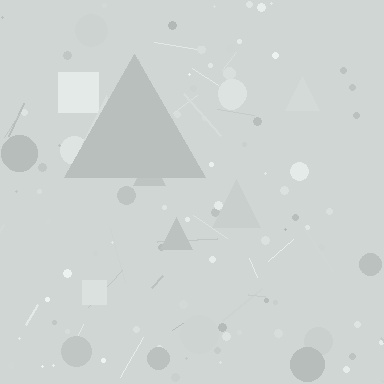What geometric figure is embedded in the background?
A triangle is embedded in the background.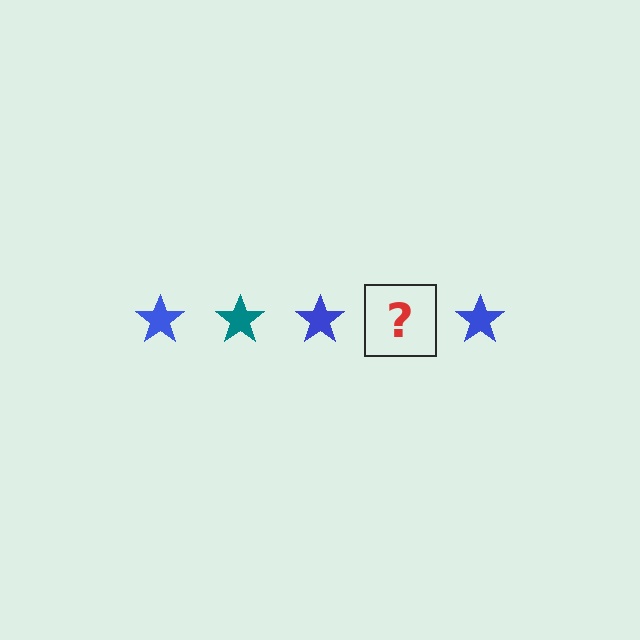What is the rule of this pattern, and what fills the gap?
The rule is that the pattern cycles through blue, teal stars. The gap should be filled with a teal star.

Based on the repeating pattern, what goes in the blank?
The blank should be a teal star.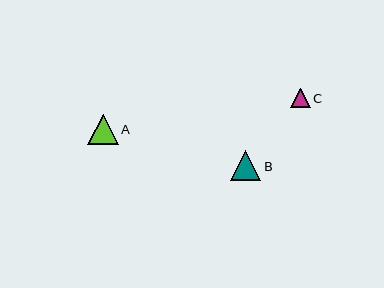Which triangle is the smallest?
Triangle C is the smallest with a size of approximately 20 pixels.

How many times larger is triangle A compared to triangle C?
Triangle A is approximately 1.5 times the size of triangle C.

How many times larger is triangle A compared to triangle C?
Triangle A is approximately 1.5 times the size of triangle C.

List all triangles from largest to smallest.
From largest to smallest: A, B, C.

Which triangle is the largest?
Triangle A is the largest with a size of approximately 30 pixels.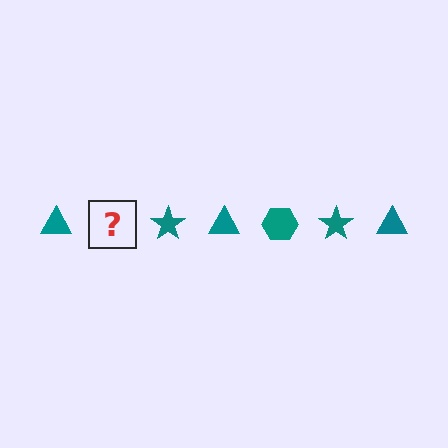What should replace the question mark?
The question mark should be replaced with a teal hexagon.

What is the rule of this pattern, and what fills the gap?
The rule is that the pattern cycles through triangle, hexagon, star shapes in teal. The gap should be filled with a teal hexagon.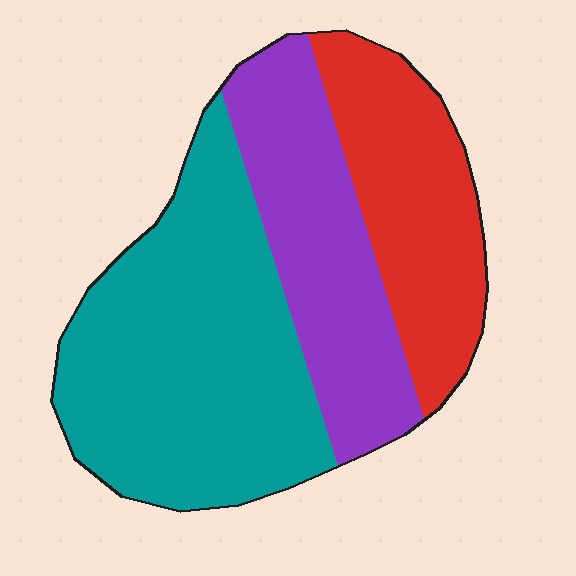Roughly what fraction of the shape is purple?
Purple takes up about one quarter (1/4) of the shape.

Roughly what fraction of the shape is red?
Red covers roughly 25% of the shape.